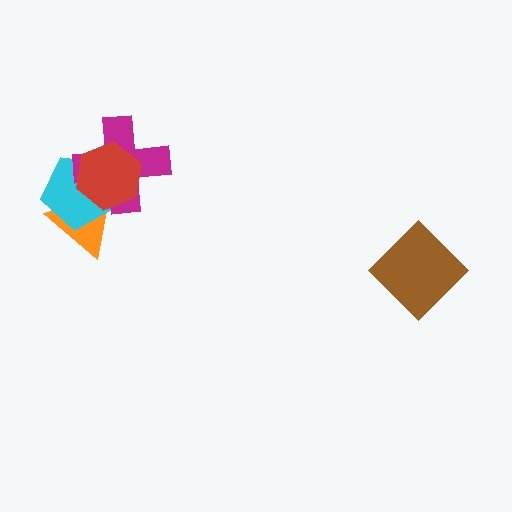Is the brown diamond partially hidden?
No, no other shape covers it.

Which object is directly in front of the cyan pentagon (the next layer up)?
The magenta cross is directly in front of the cyan pentagon.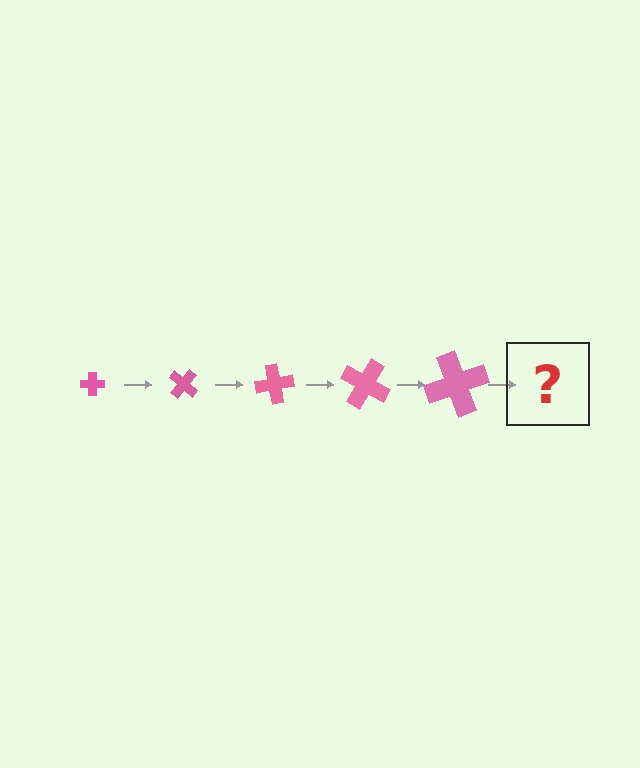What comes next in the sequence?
The next element should be a cross, larger than the previous one and rotated 200 degrees from the start.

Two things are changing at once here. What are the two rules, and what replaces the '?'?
The two rules are that the cross grows larger each step and it rotates 40 degrees each step. The '?' should be a cross, larger than the previous one and rotated 200 degrees from the start.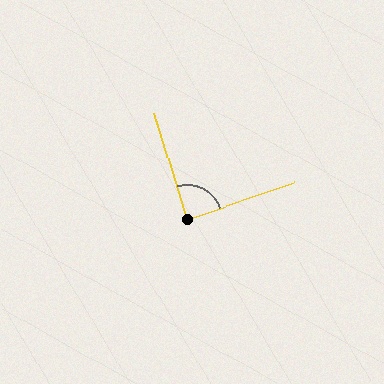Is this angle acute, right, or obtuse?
It is approximately a right angle.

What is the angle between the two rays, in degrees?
Approximately 88 degrees.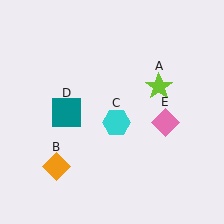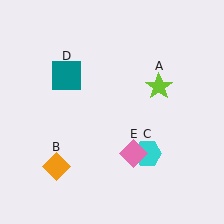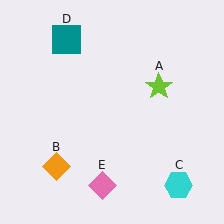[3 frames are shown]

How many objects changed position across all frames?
3 objects changed position: cyan hexagon (object C), teal square (object D), pink diamond (object E).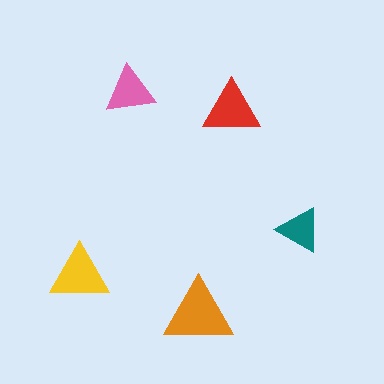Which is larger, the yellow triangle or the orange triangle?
The orange one.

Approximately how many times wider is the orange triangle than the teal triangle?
About 1.5 times wider.